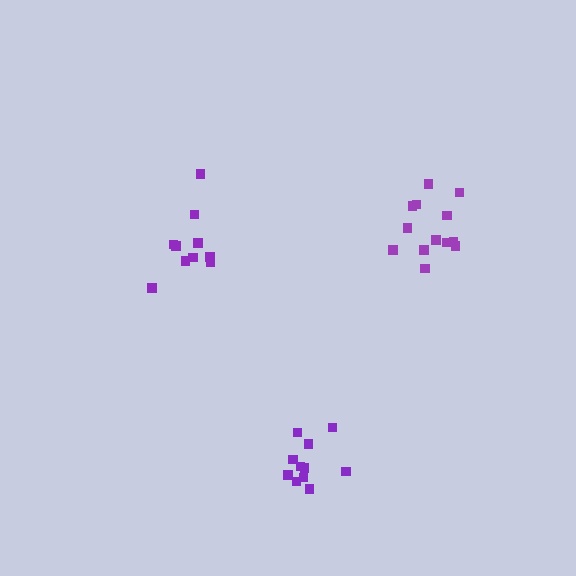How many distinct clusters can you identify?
There are 3 distinct clusters.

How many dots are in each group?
Group 1: 10 dots, Group 2: 13 dots, Group 3: 11 dots (34 total).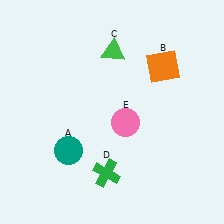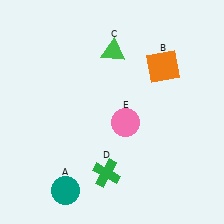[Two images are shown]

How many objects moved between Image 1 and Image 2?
1 object moved between the two images.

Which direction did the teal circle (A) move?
The teal circle (A) moved down.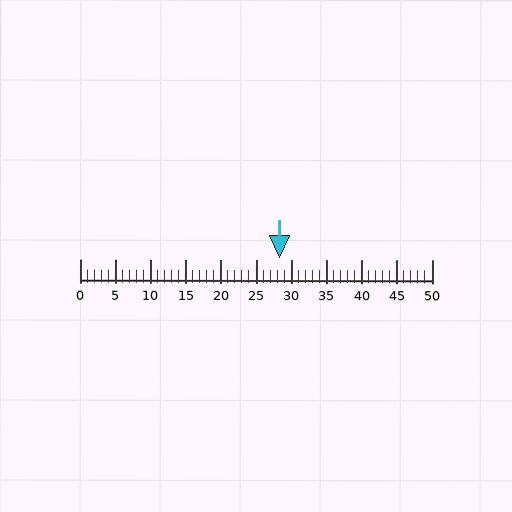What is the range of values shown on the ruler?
The ruler shows values from 0 to 50.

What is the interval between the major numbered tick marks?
The major tick marks are spaced 5 units apart.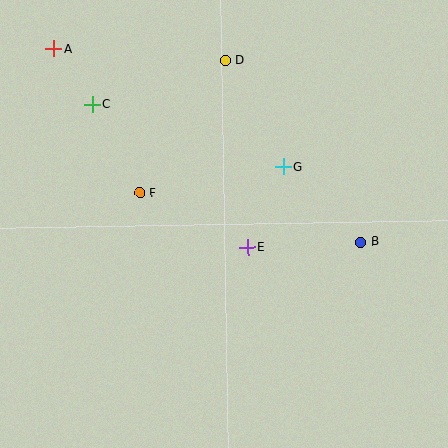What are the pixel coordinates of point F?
Point F is at (140, 193).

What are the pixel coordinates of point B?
Point B is at (361, 242).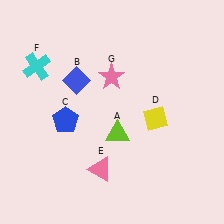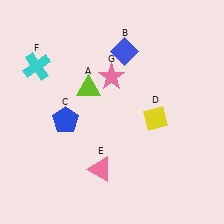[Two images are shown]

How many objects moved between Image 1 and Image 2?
2 objects moved between the two images.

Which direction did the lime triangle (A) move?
The lime triangle (A) moved up.